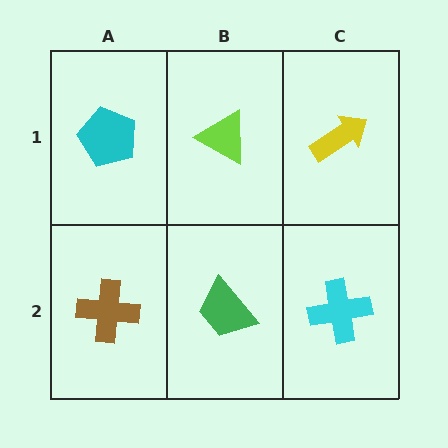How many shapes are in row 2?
3 shapes.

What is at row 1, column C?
A yellow arrow.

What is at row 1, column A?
A cyan pentagon.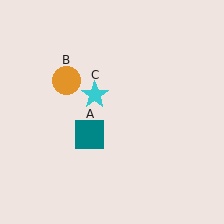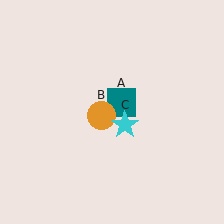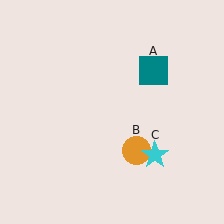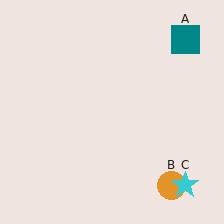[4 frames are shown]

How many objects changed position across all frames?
3 objects changed position: teal square (object A), orange circle (object B), cyan star (object C).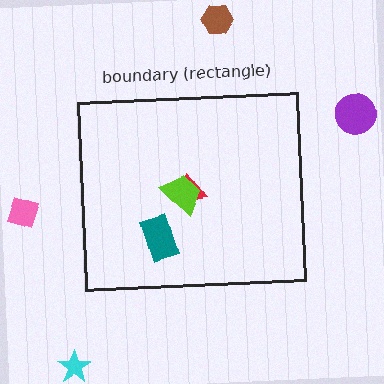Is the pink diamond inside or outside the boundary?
Outside.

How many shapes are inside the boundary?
3 inside, 4 outside.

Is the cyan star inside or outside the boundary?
Outside.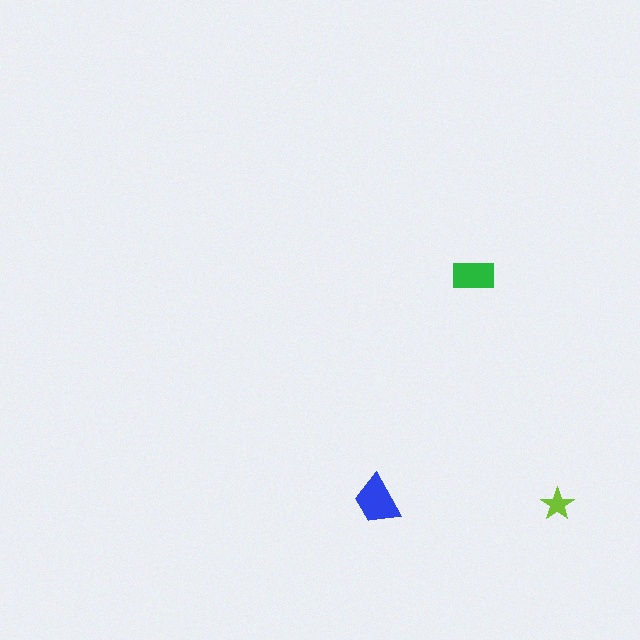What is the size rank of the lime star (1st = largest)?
3rd.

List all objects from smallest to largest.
The lime star, the green rectangle, the blue trapezoid.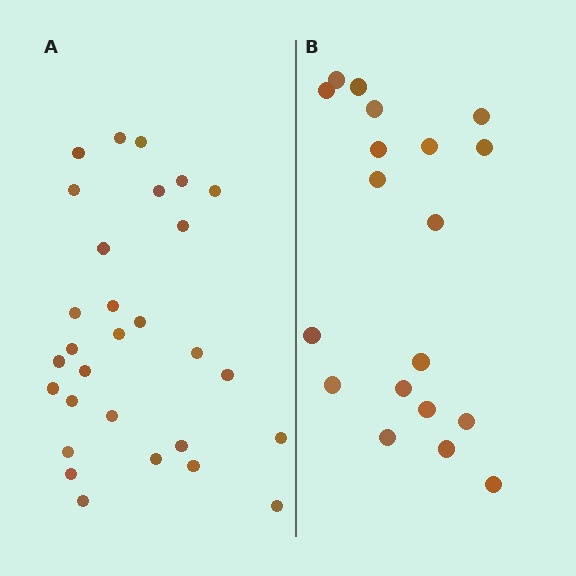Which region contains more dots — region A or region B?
Region A (the left region) has more dots.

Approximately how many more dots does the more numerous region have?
Region A has roughly 10 or so more dots than region B.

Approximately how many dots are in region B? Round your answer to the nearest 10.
About 20 dots. (The exact count is 19, which rounds to 20.)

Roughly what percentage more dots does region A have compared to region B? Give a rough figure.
About 55% more.